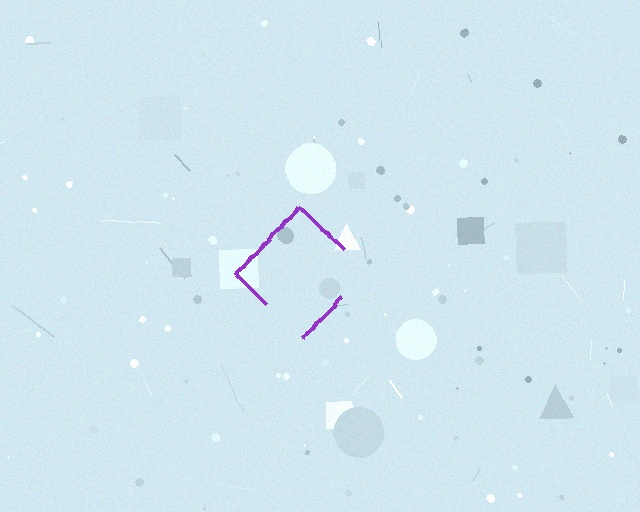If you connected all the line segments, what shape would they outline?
They would outline a diamond.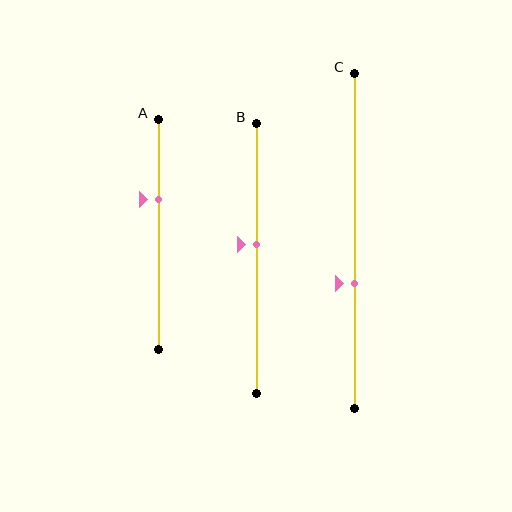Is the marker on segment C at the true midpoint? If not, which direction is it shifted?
No, the marker on segment C is shifted downward by about 13% of the segment length.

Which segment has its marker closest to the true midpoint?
Segment B has its marker closest to the true midpoint.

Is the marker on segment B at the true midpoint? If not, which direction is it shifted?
No, the marker on segment B is shifted upward by about 5% of the segment length.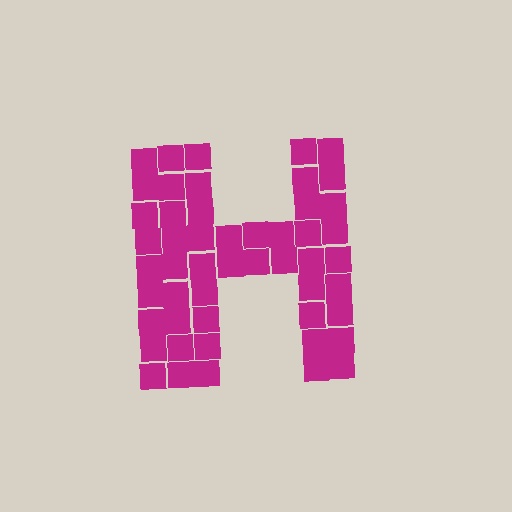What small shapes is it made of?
It is made of small squares.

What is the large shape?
The large shape is the letter H.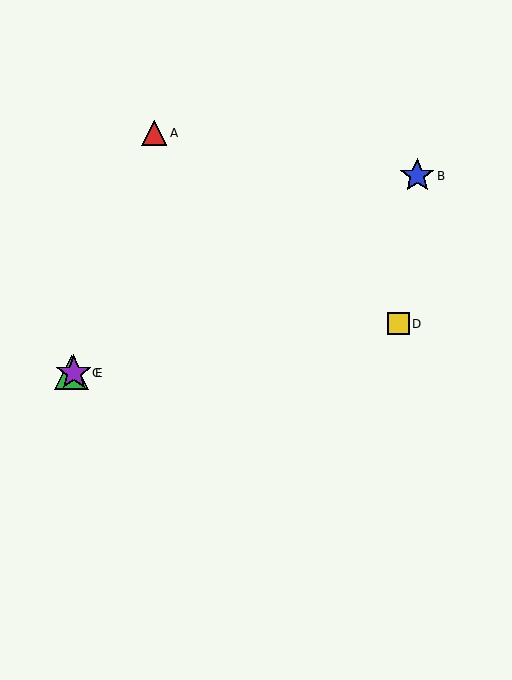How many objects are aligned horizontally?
2 objects (C, E) are aligned horizontally.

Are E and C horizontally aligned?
Yes, both are at y≈373.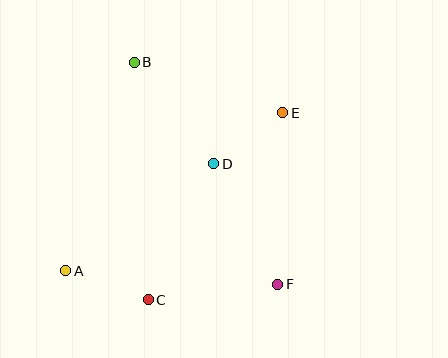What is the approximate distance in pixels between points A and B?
The distance between A and B is approximately 219 pixels.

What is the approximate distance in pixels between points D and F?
The distance between D and F is approximately 136 pixels.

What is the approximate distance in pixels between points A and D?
The distance between A and D is approximately 183 pixels.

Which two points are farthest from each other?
Points A and E are farthest from each other.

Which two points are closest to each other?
Points D and E are closest to each other.